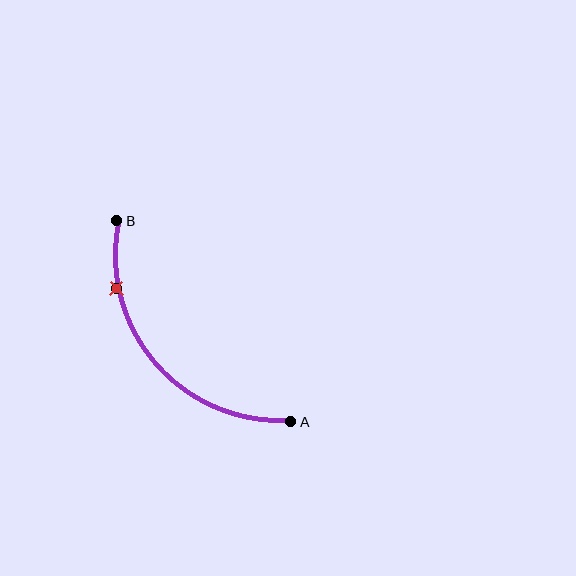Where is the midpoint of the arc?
The arc midpoint is the point on the curve farthest from the straight line joining A and B. It sits below and to the left of that line.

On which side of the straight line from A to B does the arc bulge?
The arc bulges below and to the left of the straight line connecting A and B.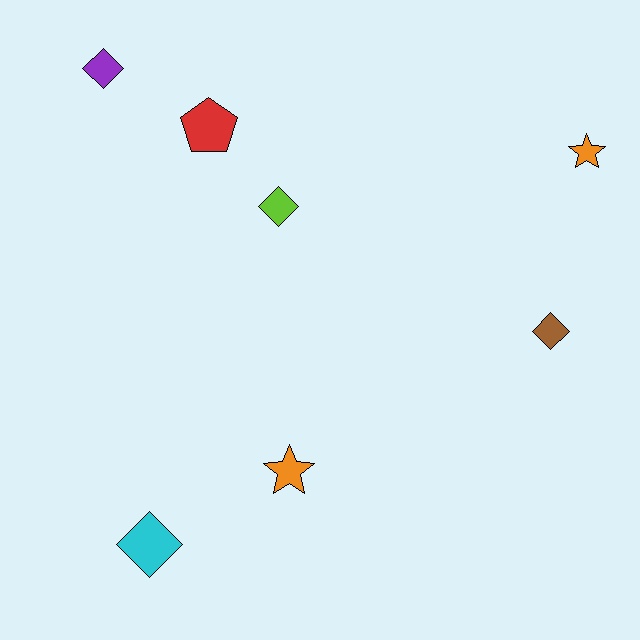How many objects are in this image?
There are 7 objects.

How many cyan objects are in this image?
There is 1 cyan object.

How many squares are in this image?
There are no squares.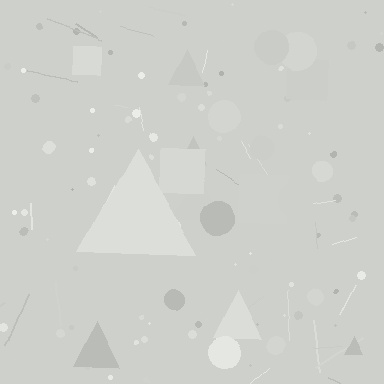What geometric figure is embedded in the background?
A triangle is embedded in the background.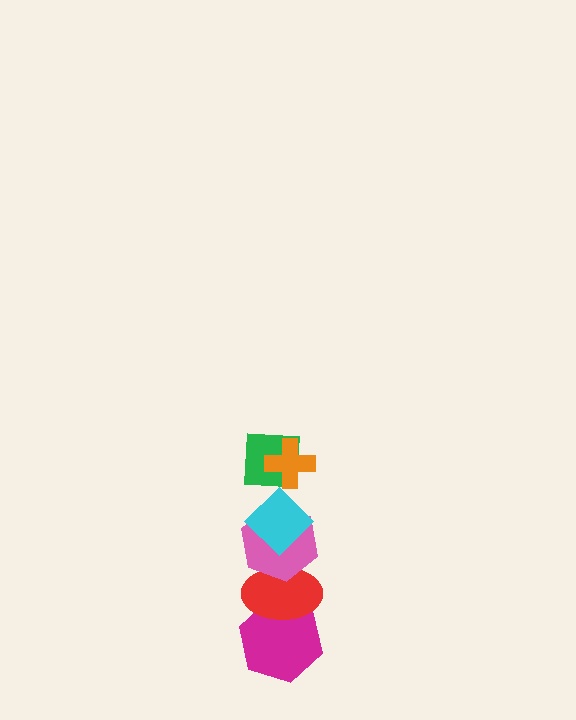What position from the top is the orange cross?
The orange cross is 1st from the top.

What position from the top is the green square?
The green square is 2nd from the top.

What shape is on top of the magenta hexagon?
The red ellipse is on top of the magenta hexagon.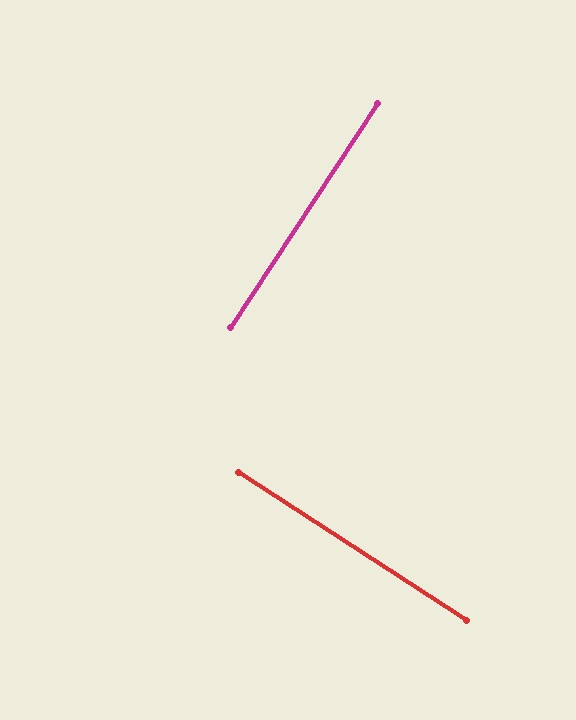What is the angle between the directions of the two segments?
Approximately 90 degrees.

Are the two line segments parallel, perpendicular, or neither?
Perpendicular — they meet at approximately 90°.